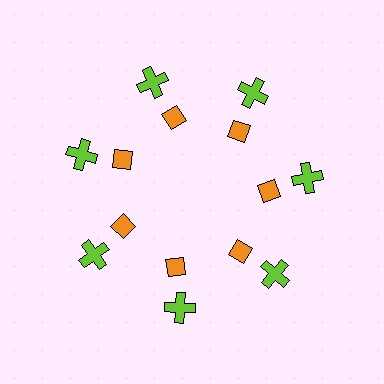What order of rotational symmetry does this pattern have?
This pattern has 7-fold rotational symmetry.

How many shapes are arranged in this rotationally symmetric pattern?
There are 14 shapes, arranged in 7 groups of 2.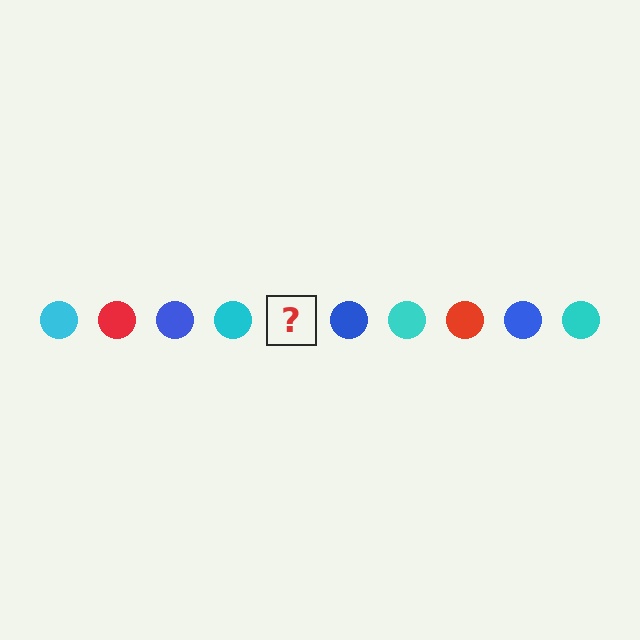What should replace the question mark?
The question mark should be replaced with a red circle.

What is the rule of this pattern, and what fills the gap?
The rule is that the pattern cycles through cyan, red, blue circles. The gap should be filled with a red circle.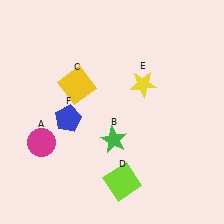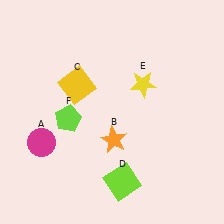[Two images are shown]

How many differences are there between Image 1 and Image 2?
There are 2 differences between the two images.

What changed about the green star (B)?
In Image 1, B is green. In Image 2, it changed to orange.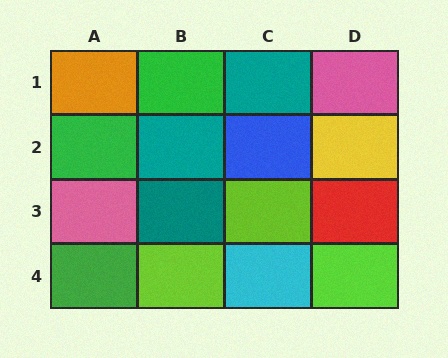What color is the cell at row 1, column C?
Teal.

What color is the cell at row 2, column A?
Green.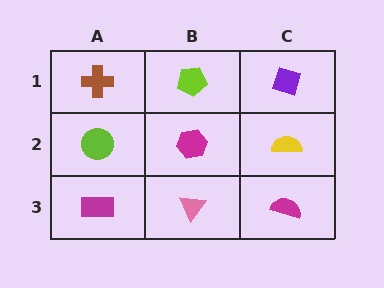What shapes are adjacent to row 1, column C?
A yellow semicircle (row 2, column C), a lime pentagon (row 1, column B).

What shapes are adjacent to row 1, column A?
A lime circle (row 2, column A), a lime pentagon (row 1, column B).